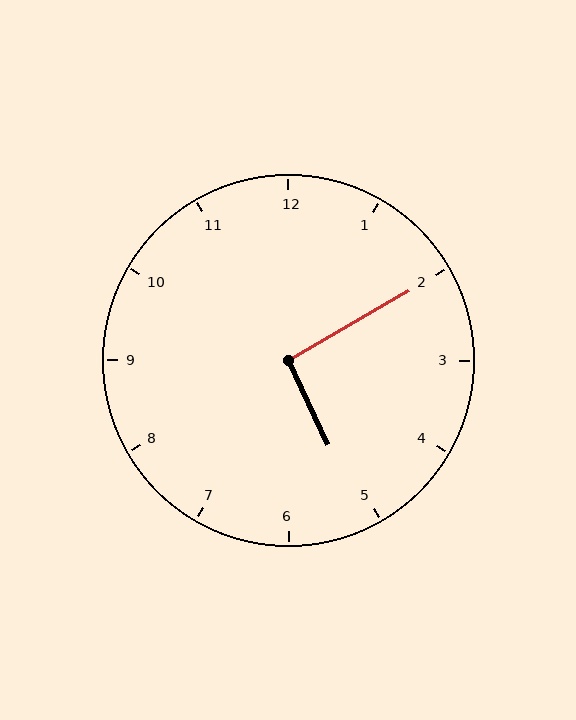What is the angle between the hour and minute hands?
Approximately 95 degrees.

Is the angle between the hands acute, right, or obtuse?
It is right.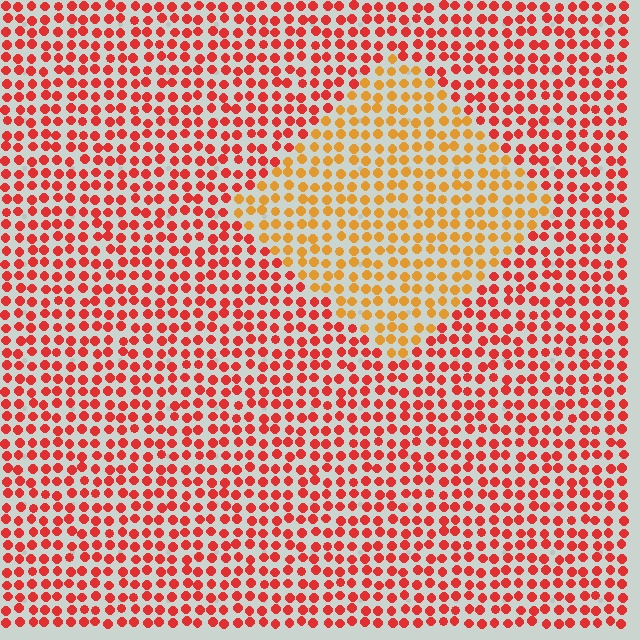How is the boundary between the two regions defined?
The boundary is defined purely by a slight shift in hue (about 37 degrees). Spacing, size, and orientation are identical on both sides.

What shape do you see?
I see a diamond.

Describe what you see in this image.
The image is filled with small red elements in a uniform arrangement. A diamond-shaped region is visible where the elements are tinted to a slightly different hue, forming a subtle color boundary.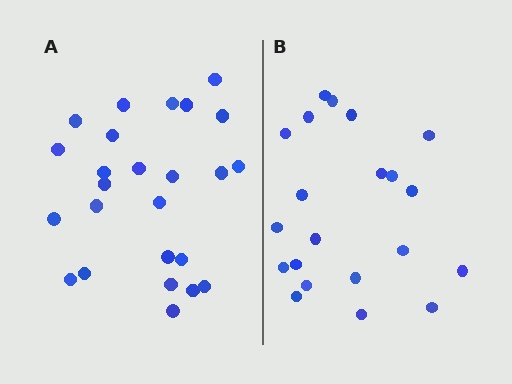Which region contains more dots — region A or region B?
Region A (the left region) has more dots.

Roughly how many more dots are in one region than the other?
Region A has about 4 more dots than region B.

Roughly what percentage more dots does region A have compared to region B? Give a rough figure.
About 20% more.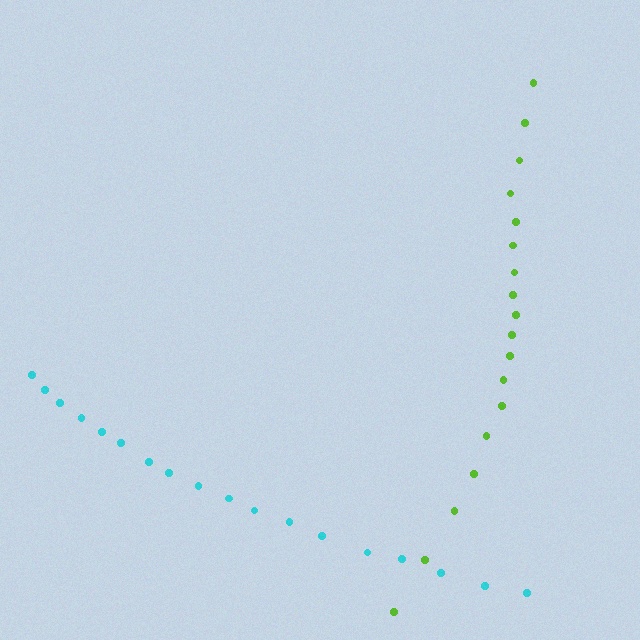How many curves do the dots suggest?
There are 2 distinct paths.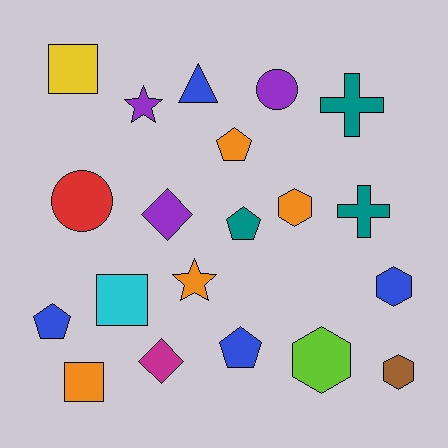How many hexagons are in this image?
There are 4 hexagons.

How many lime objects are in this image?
There is 1 lime object.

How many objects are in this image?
There are 20 objects.